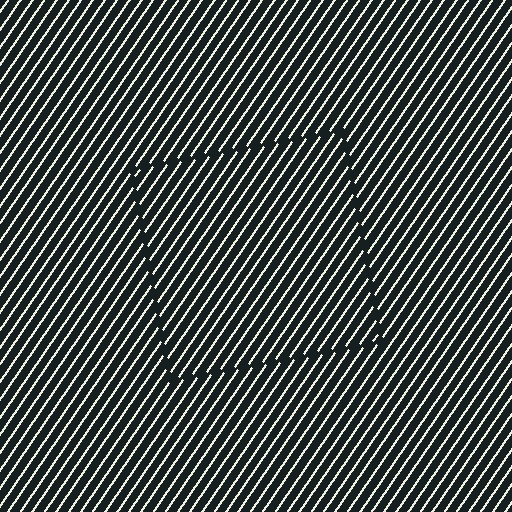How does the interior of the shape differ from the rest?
The interior of the shape contains the same grating, shifted by half a period — the contour is defined by the phase discontinuity where line-ends from the inner and outer gratings abut.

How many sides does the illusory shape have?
4 sides — the line-ends trace a square.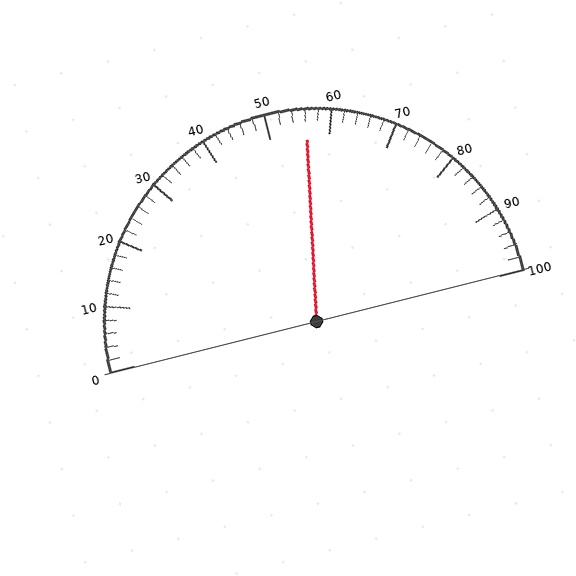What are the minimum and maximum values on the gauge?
The gauge ranges from 0 to 100.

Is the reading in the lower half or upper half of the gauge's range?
The reading is in the upper half of the range (0 to 100).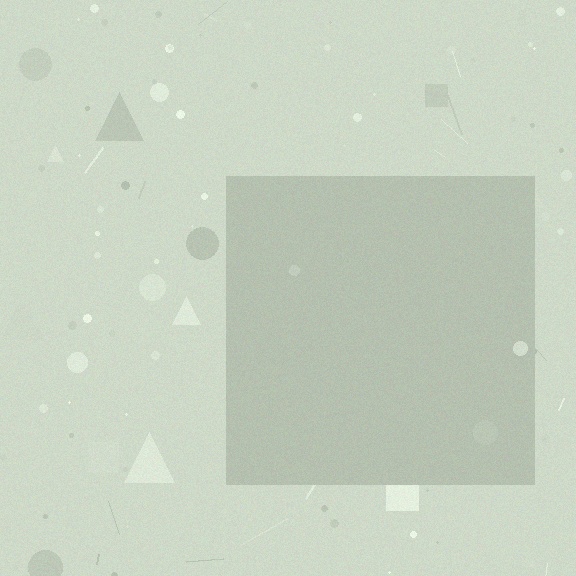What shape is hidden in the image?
A square is hidden in the image.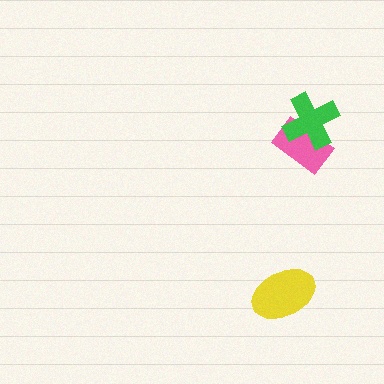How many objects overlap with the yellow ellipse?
0 objects overlap with the yellow ellipse.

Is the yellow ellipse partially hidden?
No, no other shape covers it.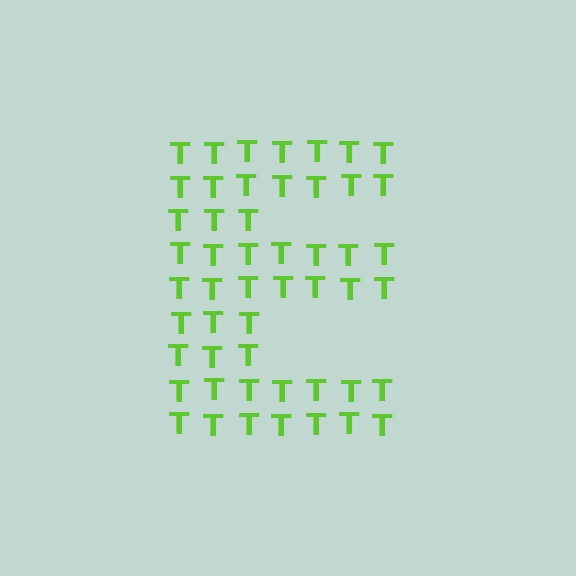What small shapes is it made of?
It is made of small letter T's.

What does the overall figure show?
The overall figure shows the letter E.